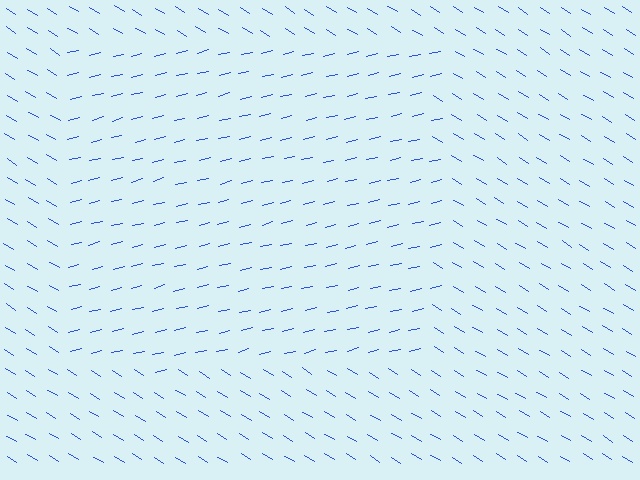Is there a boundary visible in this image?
Yes, there is a texture boundary formed by a change in line orientation.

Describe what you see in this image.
The image is filled with small blue line segments. A rectangle region in the image has lines oriented differently from the surrounding lines, creating a visible texture boundary.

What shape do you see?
I see a rectangle.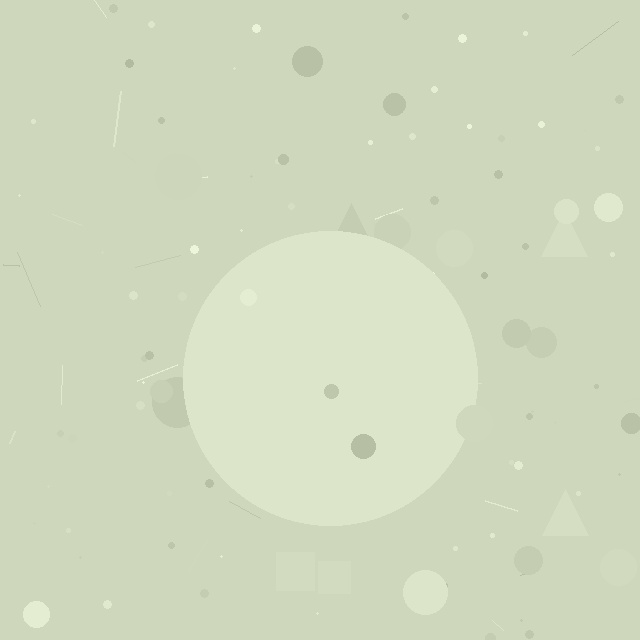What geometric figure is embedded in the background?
A circle is embedded in the background.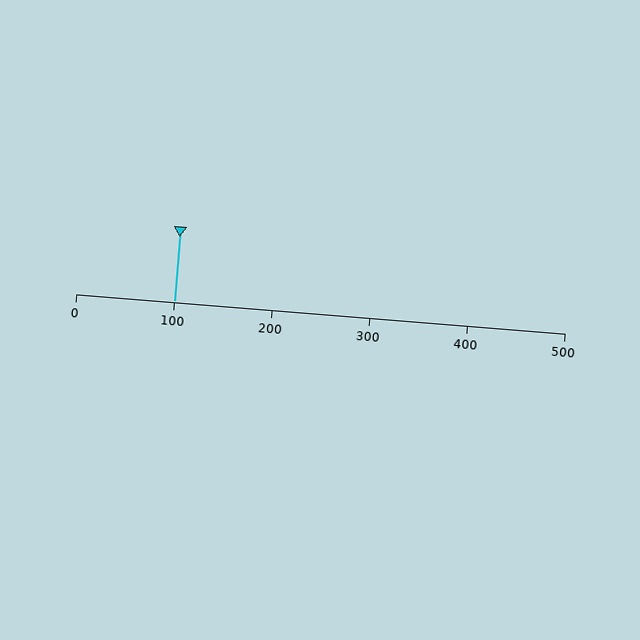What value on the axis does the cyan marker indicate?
The marker indicates approximately 100.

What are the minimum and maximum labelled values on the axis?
The axis runs from 0 to 500.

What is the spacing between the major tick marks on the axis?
The major ticks are spaced 100 apart.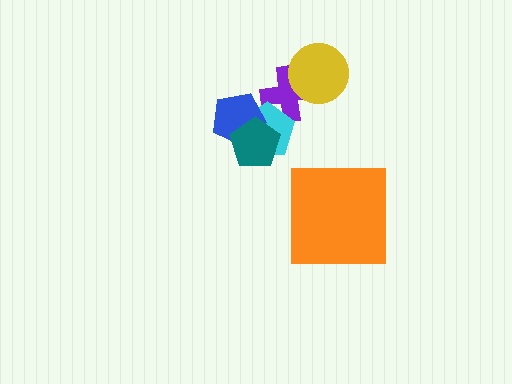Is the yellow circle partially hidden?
No, no other shape covers it.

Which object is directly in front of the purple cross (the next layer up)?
The yellow circle is directly in front of the purple cross.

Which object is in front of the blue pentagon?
The teal pentagon is in front of the blue pentagon.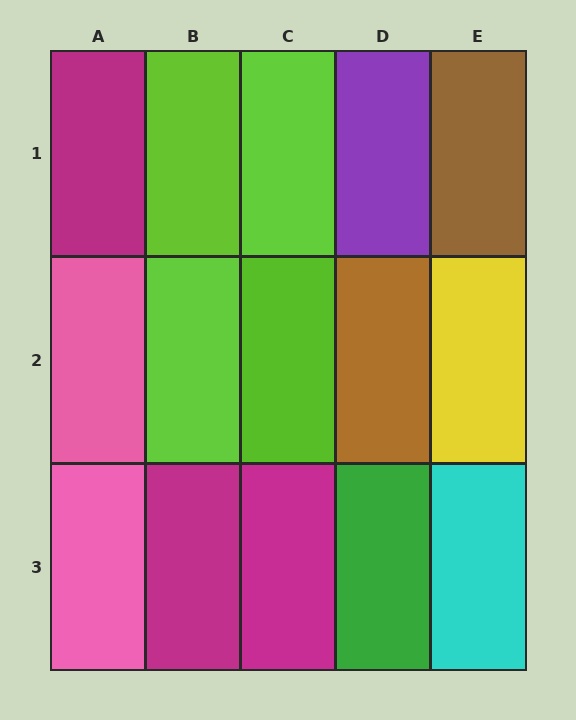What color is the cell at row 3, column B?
Magenta.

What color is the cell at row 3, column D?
Green.